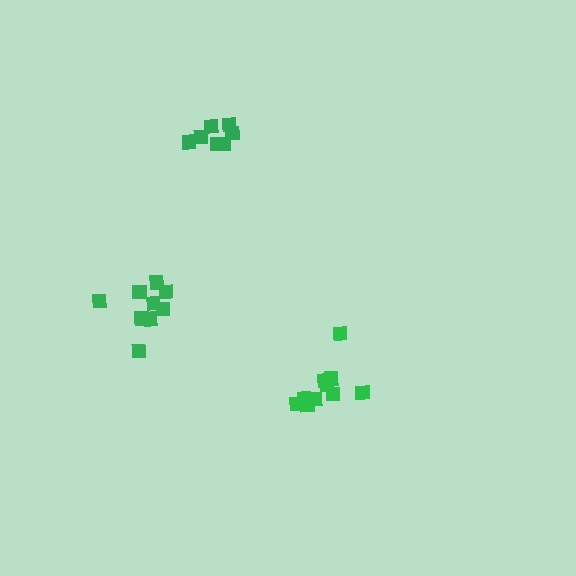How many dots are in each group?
Group 1: 7 dots, Group 2: 10 dots, Group 3: 10 dots (27 total).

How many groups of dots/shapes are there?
There are 3 groups.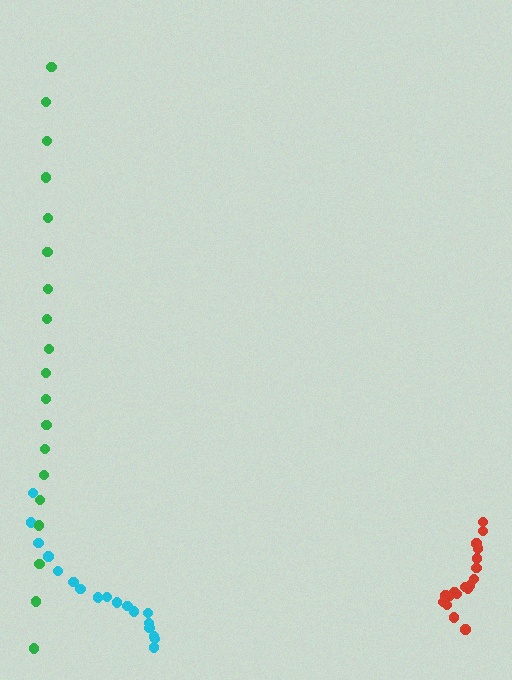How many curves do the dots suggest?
There are 3 distinct paths.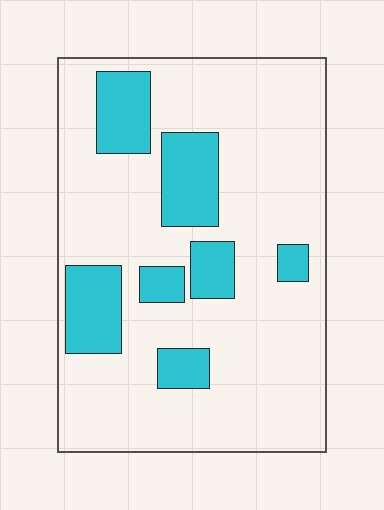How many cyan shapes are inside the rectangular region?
7.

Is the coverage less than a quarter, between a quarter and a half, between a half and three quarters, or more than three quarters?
Less than a quarter.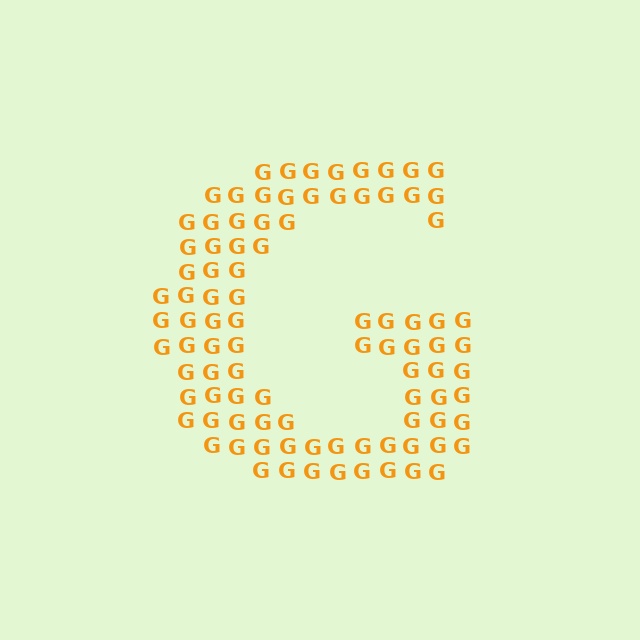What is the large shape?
The large shape is the letter G.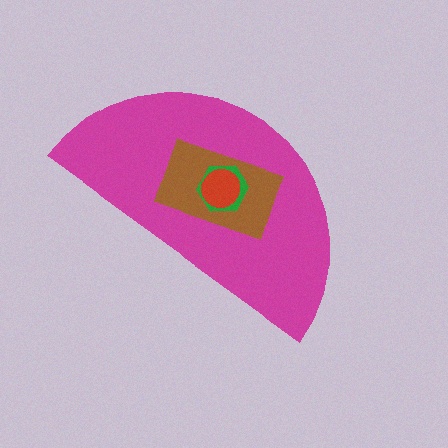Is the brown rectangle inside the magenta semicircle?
Yes.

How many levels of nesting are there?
4.